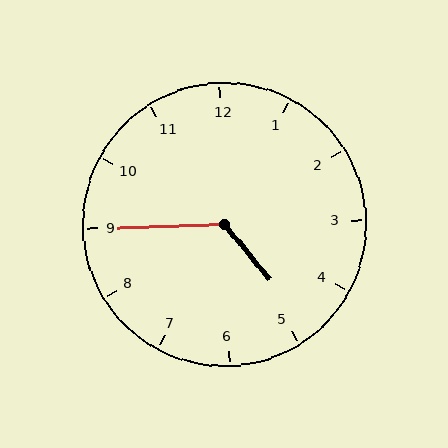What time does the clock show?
4:45.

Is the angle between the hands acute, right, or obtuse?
It is obtuse.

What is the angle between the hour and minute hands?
Approximately 128 degrees.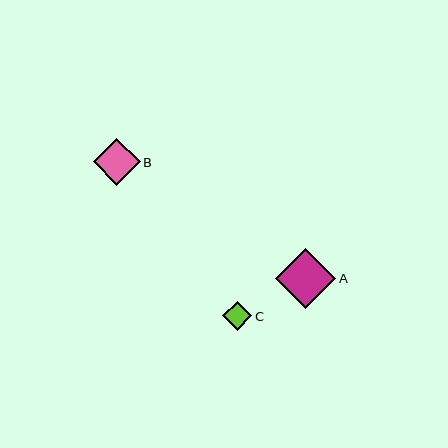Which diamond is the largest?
Diamond A is the largest with a size of approximately 61 pixels.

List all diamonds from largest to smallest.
From largest to smallest: A, B, C.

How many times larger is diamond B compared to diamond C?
Diamond B is approximately 1.6 times the size of diamond C.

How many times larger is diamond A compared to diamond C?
Diamond A is approximately 2.1 times the size of diamond C.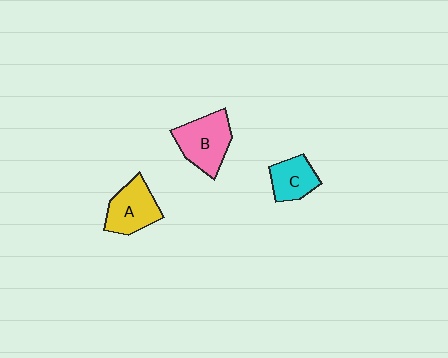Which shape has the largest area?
Shape B (pink).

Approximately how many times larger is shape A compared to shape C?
Approximately 1.3 times.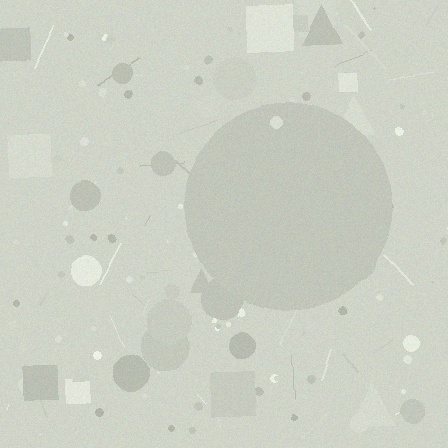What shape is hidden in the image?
A circle is hidden in the image.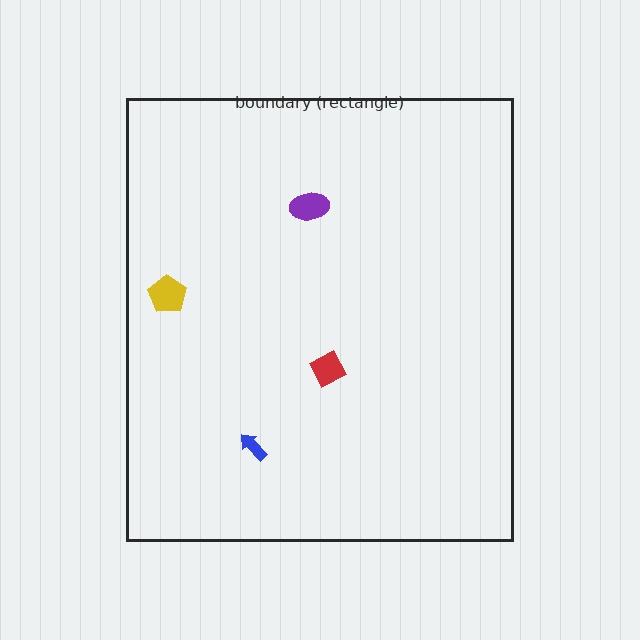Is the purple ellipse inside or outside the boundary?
Inside.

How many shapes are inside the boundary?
4 inside, 0 outside.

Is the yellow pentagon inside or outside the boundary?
Inside.